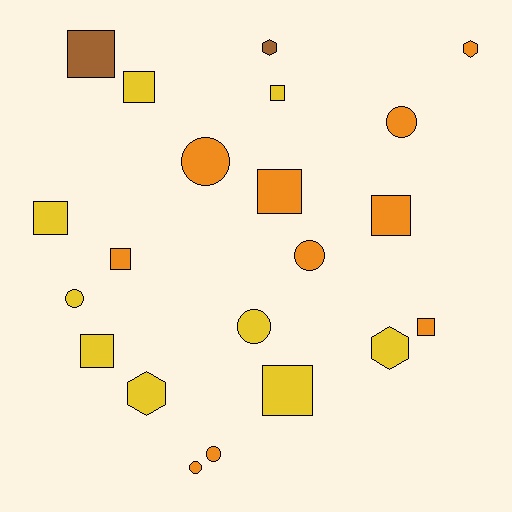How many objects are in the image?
There are 21 objects.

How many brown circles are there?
There are no brown circles.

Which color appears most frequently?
Orange, with 10 objects.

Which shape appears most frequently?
Square, with 10 objects.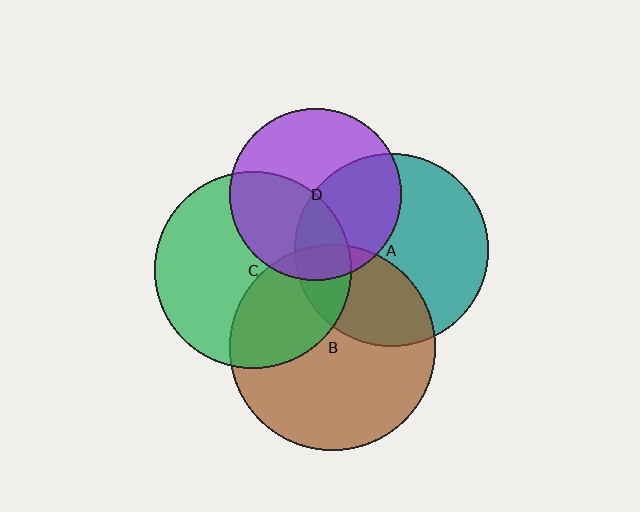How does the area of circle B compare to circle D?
Approximately 1.4 times.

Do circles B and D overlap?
Yes.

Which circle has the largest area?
Circle B (brown).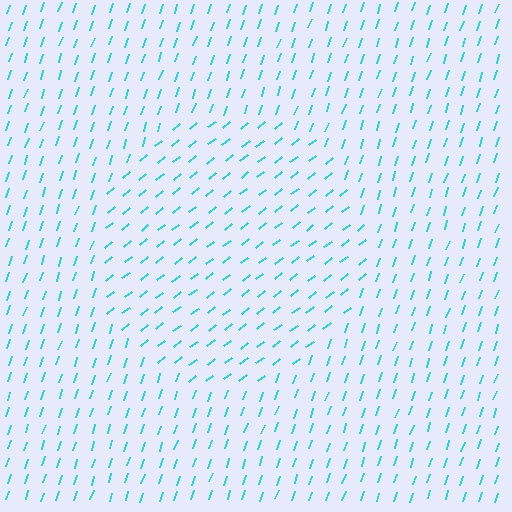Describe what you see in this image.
The image is filled with small cyan line segments. A circle region in the image has lines oriented differently from the surrounding lines, creating a visible texture boundary.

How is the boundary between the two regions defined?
The boundary is defined purely by a change in line orientation (approximately 33 degrees difference). All lines are the same color and thickness.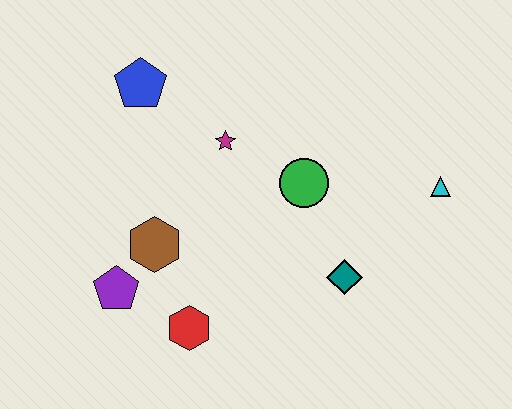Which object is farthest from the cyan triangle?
The purple pentagon is farthest from the cyan triangle.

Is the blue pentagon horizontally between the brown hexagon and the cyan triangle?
No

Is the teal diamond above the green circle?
No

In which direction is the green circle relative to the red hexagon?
The green circle is above the red hexagon.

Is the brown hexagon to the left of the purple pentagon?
No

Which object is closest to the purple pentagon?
The brown hexagon is closest to the purple pentagon.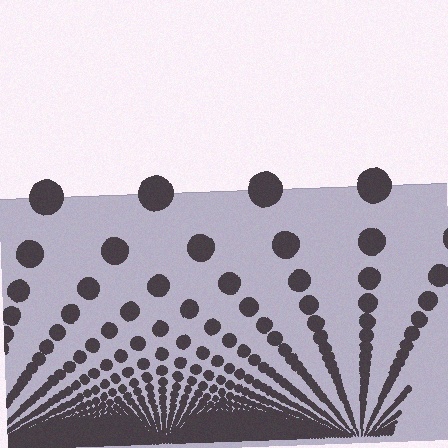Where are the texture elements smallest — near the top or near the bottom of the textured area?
Near the bottom.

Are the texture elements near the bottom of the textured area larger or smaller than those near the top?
Smaller. The gradient is inverted — elements near the bottom are smaller and denser.